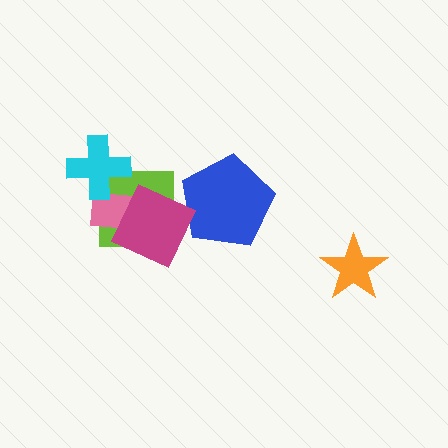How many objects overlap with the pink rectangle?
3 objects overlap with the pink rectangle.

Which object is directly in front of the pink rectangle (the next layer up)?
The cyan cross is directly in front of the pink rectangle.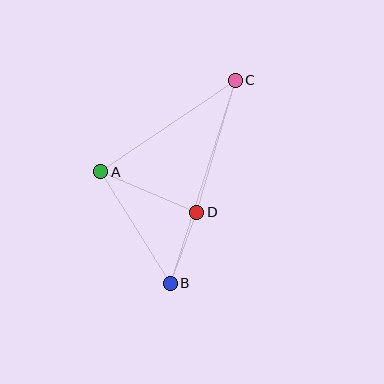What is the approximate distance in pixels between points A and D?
The distance between A and D is approximately 104 pixels.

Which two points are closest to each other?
Points B and D are closest to each other.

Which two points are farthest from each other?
Points B and C are farthest from each other.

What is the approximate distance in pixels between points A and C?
The distance between A and C is approximately 163 pixels.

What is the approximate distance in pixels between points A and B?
The distance between A and B is approximately 131 pixels.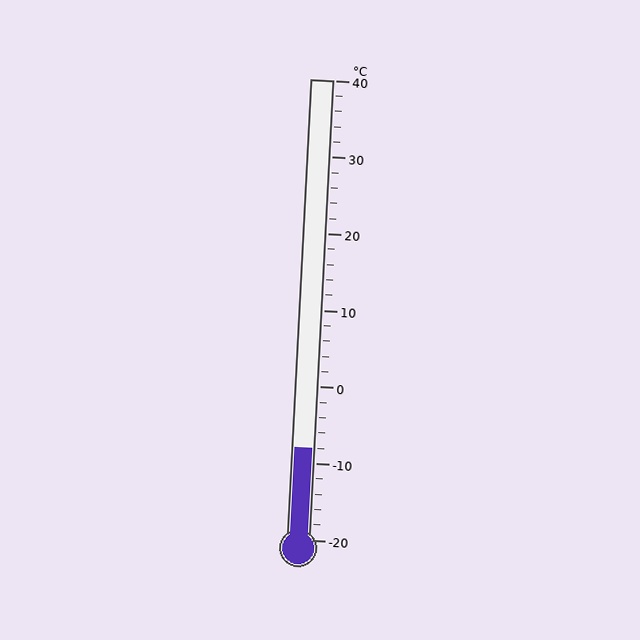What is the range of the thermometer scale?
The thermometer scale ranges from -20°C to 40°C.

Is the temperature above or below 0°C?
The temperature is below 0°C.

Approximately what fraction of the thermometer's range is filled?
The thermometer is filled to approximately 20% of its range.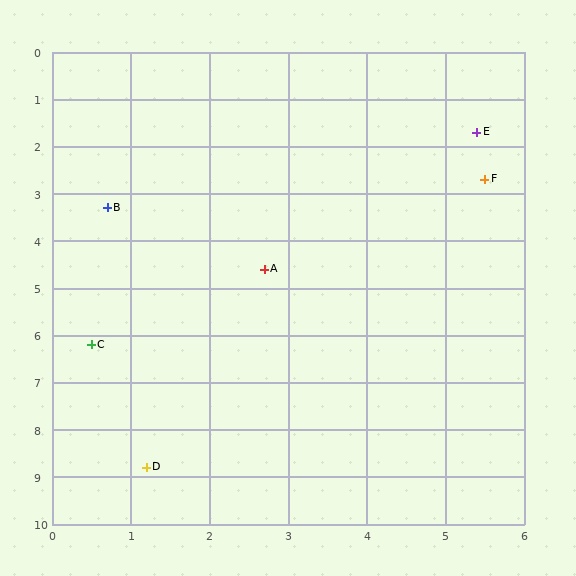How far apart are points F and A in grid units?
Points F and A are about 3.4 grid units apart.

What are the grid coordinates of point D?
Point D is at approximately (1.2, 8.8).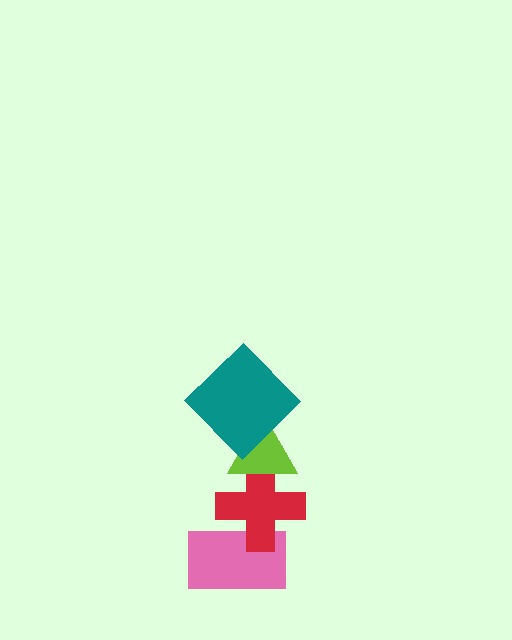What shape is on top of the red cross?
The lime triangle is on top of the red cross.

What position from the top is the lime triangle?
The lime triangle is 2nd from the top.